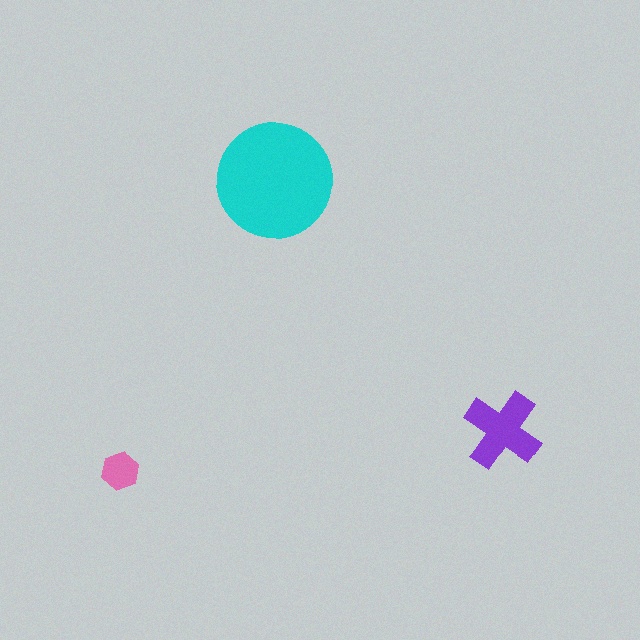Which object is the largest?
The cyan circle.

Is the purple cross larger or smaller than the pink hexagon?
Larger.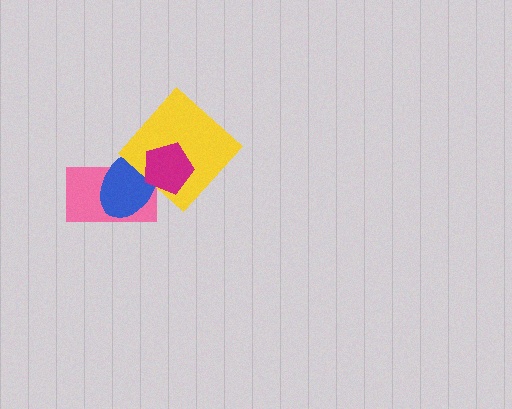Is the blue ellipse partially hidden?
Yes, it is partially covered by another shape.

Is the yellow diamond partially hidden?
Yes, it is partially covered by another shape.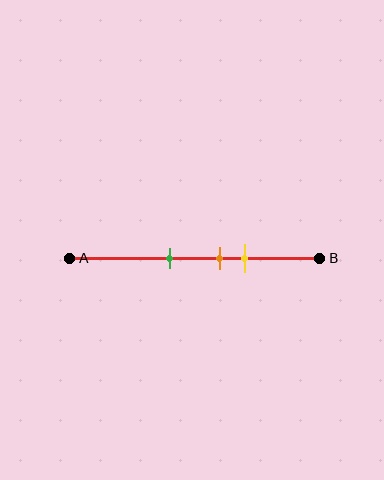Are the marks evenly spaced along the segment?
Yes, the marks are approximately evenly spaced.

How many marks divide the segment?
There are 3 marks dividing the segment.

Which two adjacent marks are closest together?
The orange and yellow marks are the closest adjacent pair.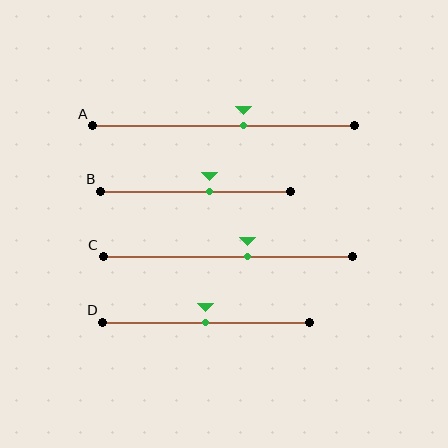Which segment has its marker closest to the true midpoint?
Segment D has its marker closest to the true midpoint.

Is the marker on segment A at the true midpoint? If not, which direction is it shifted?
No, the marker on segment A is shifted to the right by about 8% of the segment length.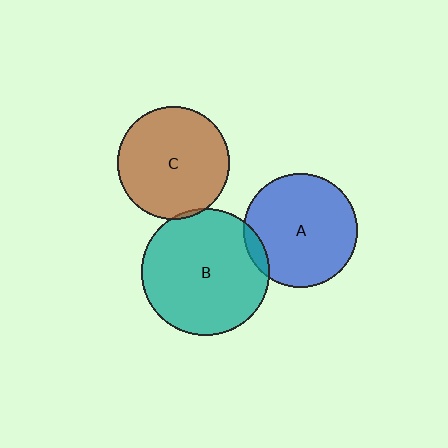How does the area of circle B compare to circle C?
Approximately 1.3 times.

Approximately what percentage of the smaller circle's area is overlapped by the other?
Approximately 5%.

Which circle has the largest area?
Circle B (teal).